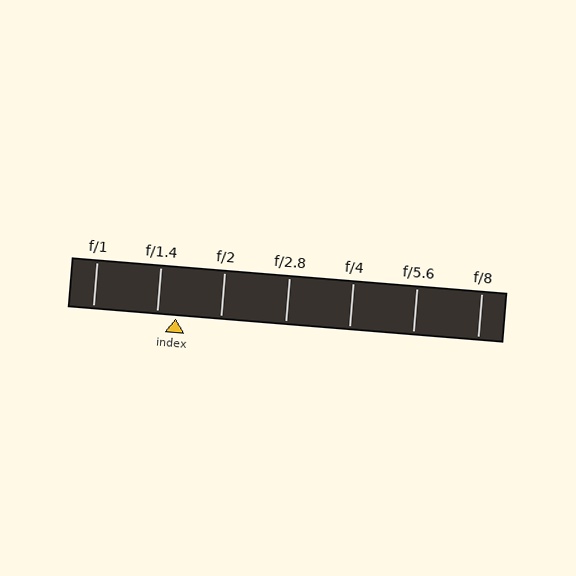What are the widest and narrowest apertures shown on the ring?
The widest aperture shown is f/1 and the narrowest is f/8.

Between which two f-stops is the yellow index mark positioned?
The index mark is between f/1.4 and f/2.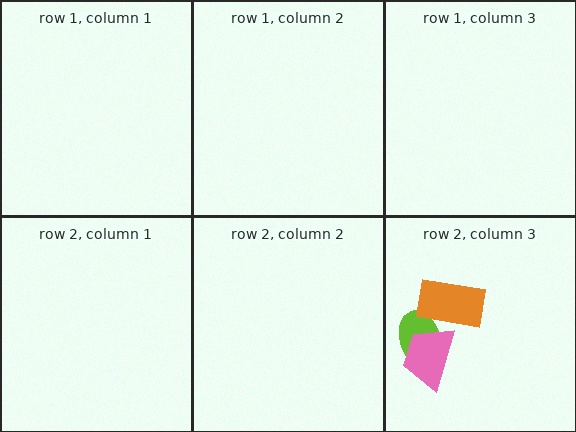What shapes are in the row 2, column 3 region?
The lime ellipse, the orange rectangle, the pink trapezoid.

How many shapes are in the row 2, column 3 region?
3.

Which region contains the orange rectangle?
The row 2, column 3 region.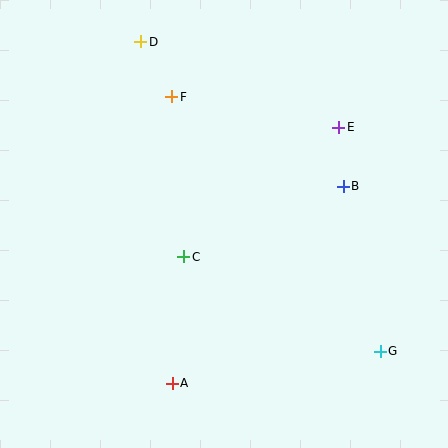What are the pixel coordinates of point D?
Point D is at (141, 42).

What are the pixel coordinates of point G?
Point G is at (380, 351).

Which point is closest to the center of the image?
Point C at (184, 257) is closest to the center.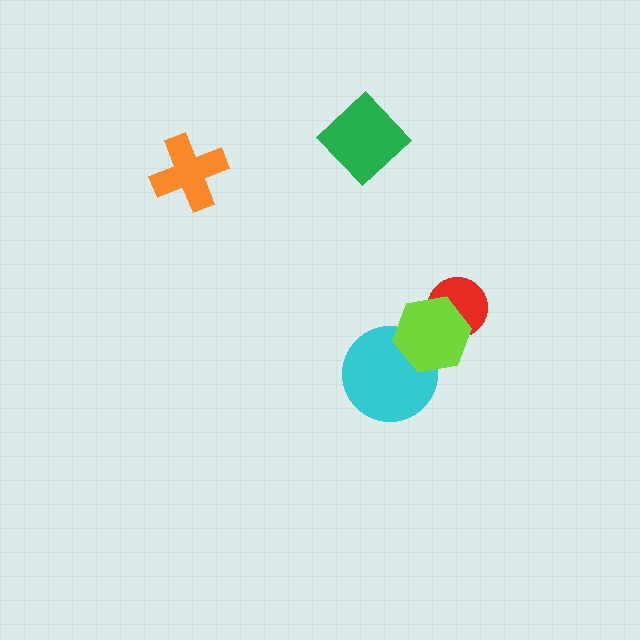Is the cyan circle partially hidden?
Yes, it is partially covered by another shape.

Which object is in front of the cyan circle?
The lime hexagon is in front of the cyan circle.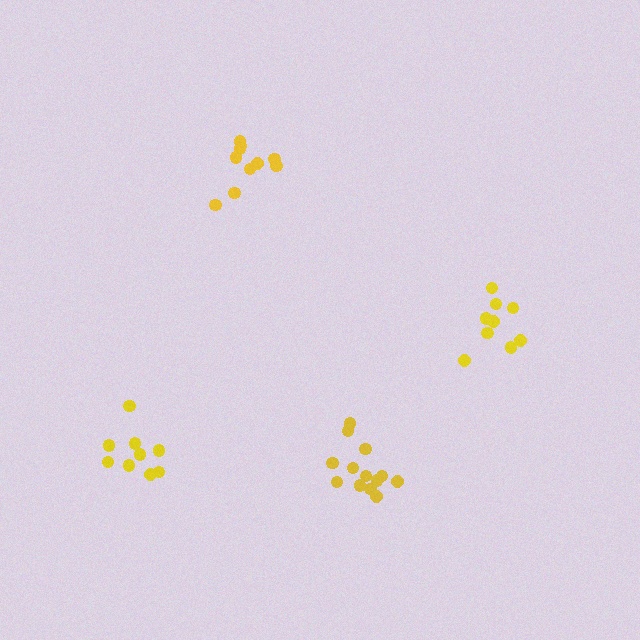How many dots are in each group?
Group 1: 10 dots, Group 2: 9 dots, Group 3: 9 dots, Group 4: 13 dots (41 total).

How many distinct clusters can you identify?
There are 4 distinct clusters.